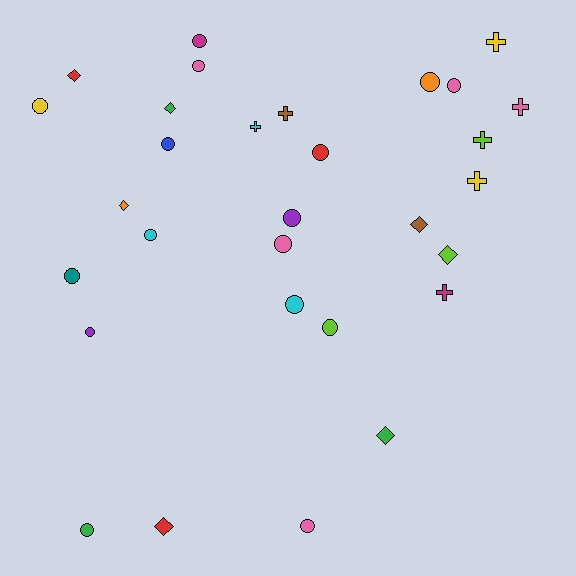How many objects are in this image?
There are 30 objects.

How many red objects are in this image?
There are 3 red objects.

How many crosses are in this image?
There are 7 crosses.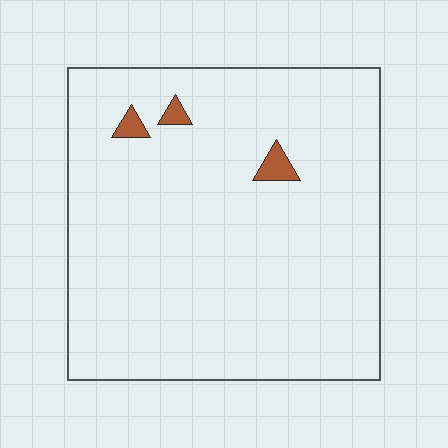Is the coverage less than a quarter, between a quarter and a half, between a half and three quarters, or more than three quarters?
Less than a quarter.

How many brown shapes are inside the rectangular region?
3.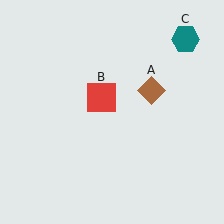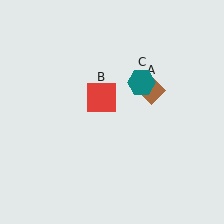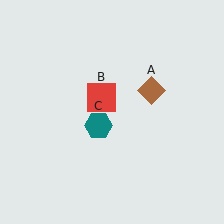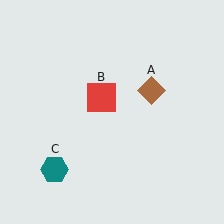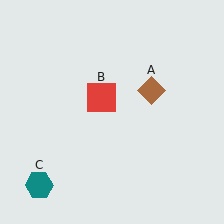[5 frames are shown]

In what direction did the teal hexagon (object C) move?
The teal hexagon (object C) moved down and to the left.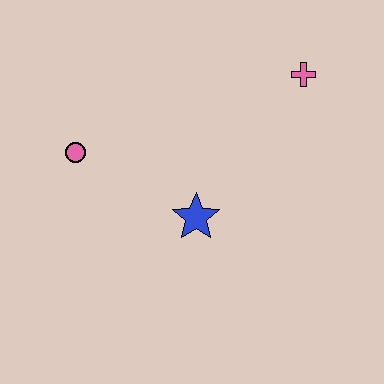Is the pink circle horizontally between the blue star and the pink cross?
No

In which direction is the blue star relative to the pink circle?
The blue star is to the right of the pink circle.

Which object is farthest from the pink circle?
The pink cross is farthest from the pink circle.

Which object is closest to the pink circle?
The blue star is closest to the pink circle.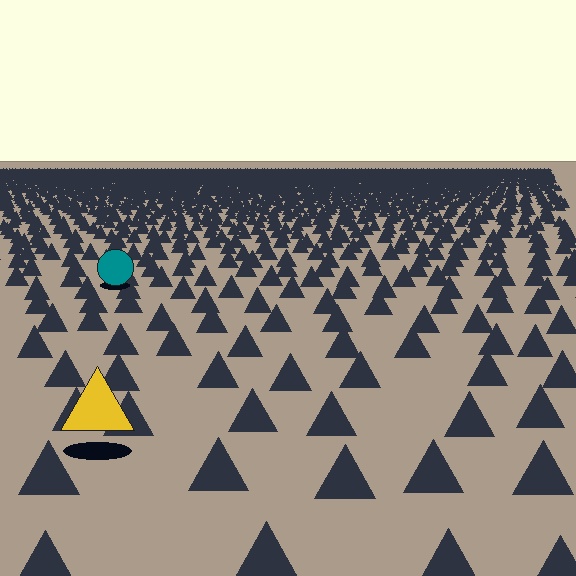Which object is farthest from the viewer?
The teal circle is farthest from the viewer. It appears smaller and the ground texture around it is denser.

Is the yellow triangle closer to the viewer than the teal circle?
Yes. The yellow triangle is closer — you can tell from the texture gradient: the ground texture is coarser near it.